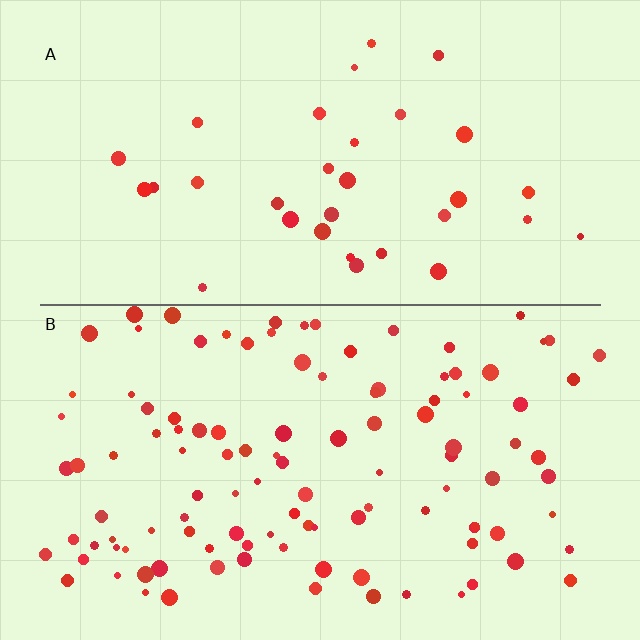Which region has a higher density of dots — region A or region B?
B (the bottom).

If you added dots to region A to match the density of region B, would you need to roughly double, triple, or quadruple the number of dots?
Approximately triple.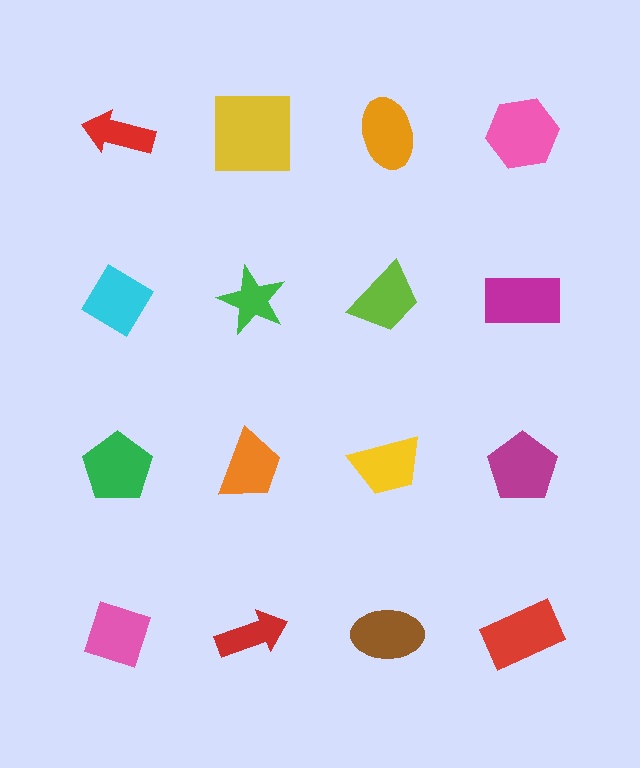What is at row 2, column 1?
A cyan diamond.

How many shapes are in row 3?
4 shapes.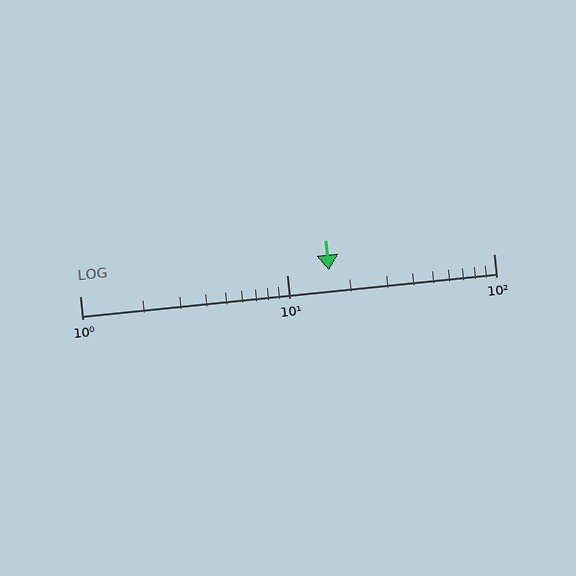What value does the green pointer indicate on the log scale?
The pointer indicates approximately 16.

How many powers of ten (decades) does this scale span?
The scale spans 2 decades, from 1 to 100.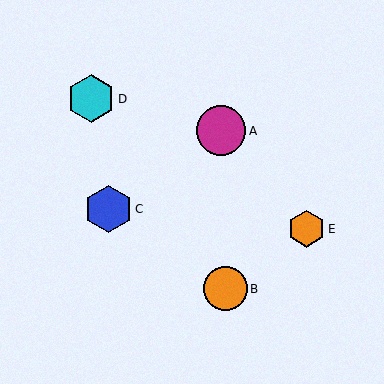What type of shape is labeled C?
Shape C is a blue hexagon.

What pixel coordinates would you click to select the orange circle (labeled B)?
Click at (225, 289) to select the orange circle B.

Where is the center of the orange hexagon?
The center of the orange hexagon is at (307, 229).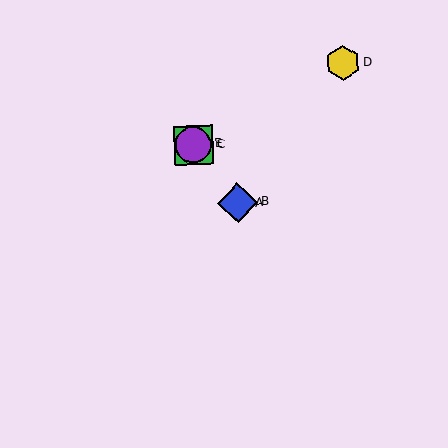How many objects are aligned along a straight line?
4 objects (A, B, C, E) are aligned along a straight line.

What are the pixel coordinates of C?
Object C is at (194, 145).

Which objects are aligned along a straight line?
Objects A, B, C, E are aligned along a straight line.